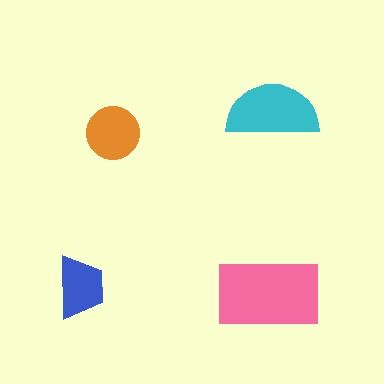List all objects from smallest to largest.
The blue trapezoid, the orange circle, the cyan semicircle, the pink rectangle.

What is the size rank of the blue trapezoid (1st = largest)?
4th.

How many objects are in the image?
There are 4 objects in the image.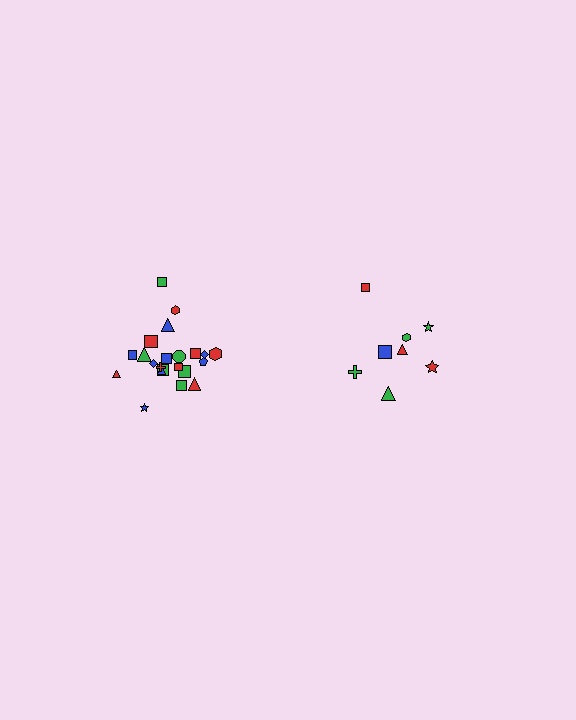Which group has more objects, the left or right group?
The left group.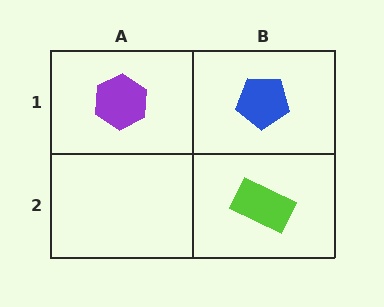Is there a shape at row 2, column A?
No, that cell is empty.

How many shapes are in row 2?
1 shape.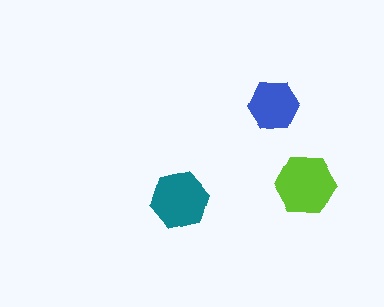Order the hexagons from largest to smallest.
the lime one, the teal one, the blue one.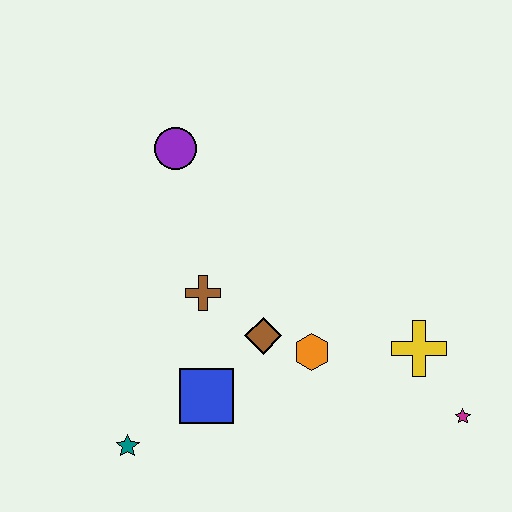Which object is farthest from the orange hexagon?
The purple circle is farthest from the orange hexagon.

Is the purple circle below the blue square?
No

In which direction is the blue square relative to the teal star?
The blue square is to the right of the teal star.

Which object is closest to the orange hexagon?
The brown diamond is closest to the orange hexagon.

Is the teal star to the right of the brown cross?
No